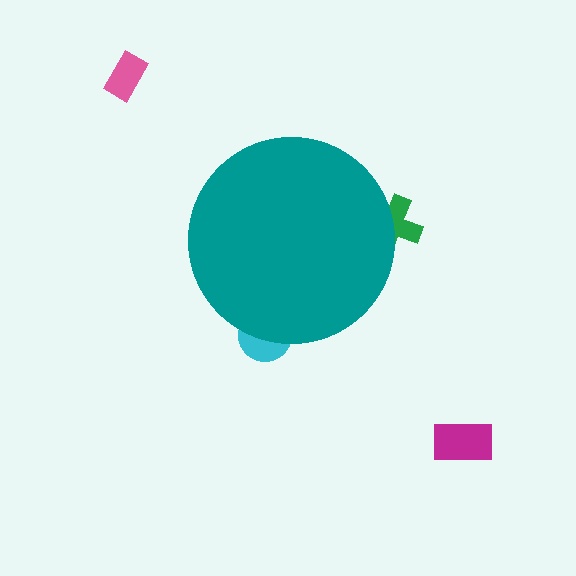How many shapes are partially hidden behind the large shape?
2 shapes are partially hidden.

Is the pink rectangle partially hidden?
No, the pink rectangle is fully visible.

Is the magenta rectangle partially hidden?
No, the magenta rectangle is fully visible.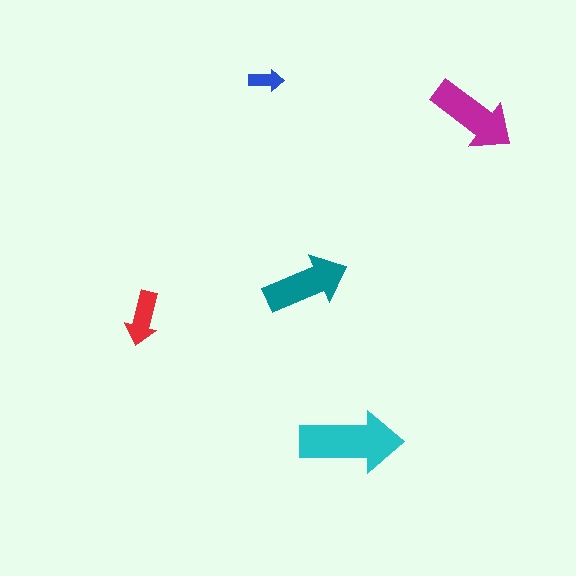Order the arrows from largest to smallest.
the cyan one, the magenta one, the teal one, the red one, the blue one.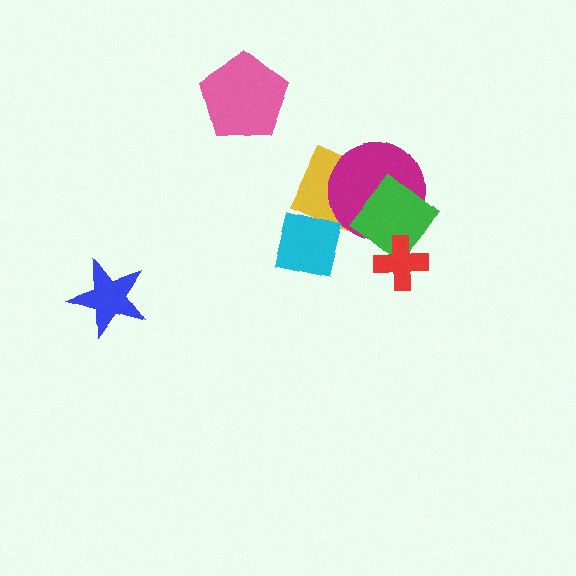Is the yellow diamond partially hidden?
Yes, it is partially covered by another shape.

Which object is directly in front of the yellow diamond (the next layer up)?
The magenta circle is directly in front of the yellow diamond.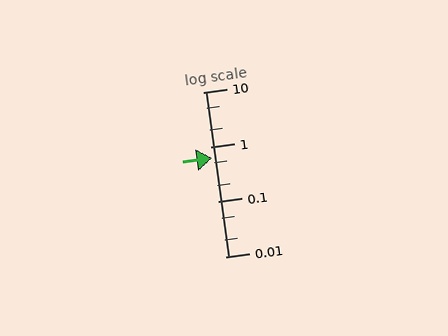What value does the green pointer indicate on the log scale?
The pointer indicates approximately 0.63.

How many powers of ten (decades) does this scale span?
The scale spans 3 decades, from 0.01 to 10.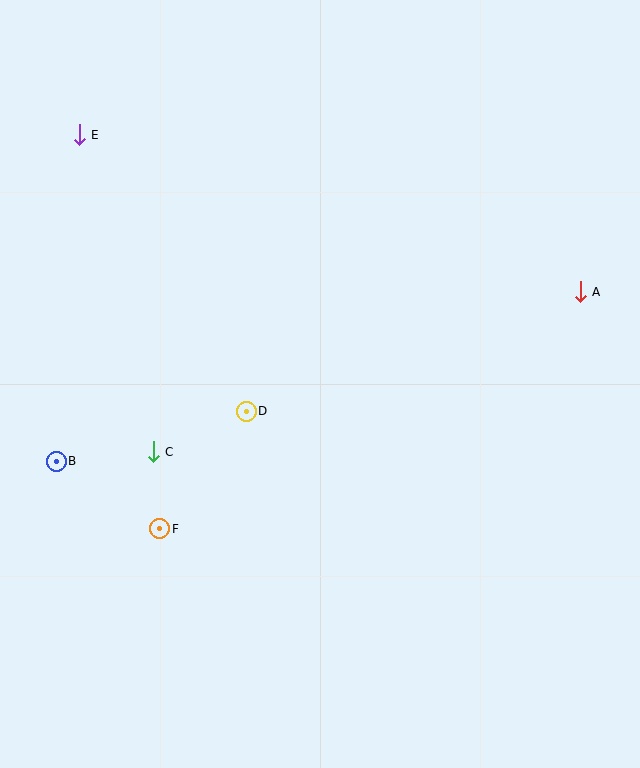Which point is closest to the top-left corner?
Point E is closest to the top-left corner.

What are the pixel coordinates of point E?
Point E is at (79, 135).